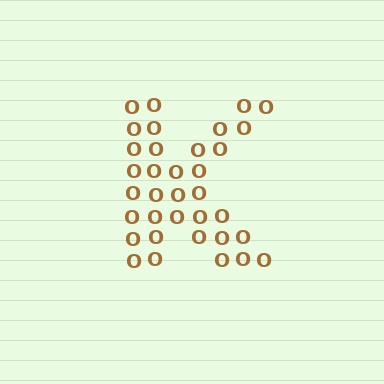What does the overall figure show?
The overall figure shows the letter K.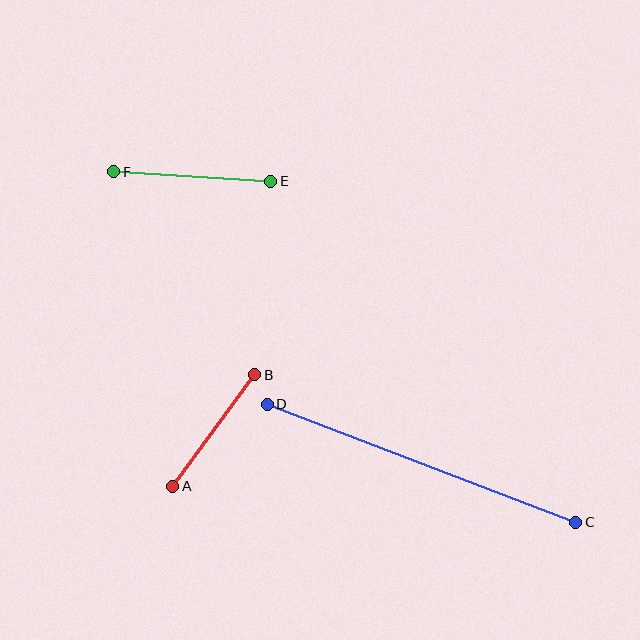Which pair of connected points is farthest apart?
Points C and D are farthest apart.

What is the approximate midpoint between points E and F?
The midpoint is at approximately (192, 177) pixels.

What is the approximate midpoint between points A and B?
The midpoint is at approximately (214, 431) pixels.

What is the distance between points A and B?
The distance is approximately 138 pixels.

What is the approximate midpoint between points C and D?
The midpoint is at approximately (422, 463) pixels.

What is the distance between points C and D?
The distance is approximately 330 pixels.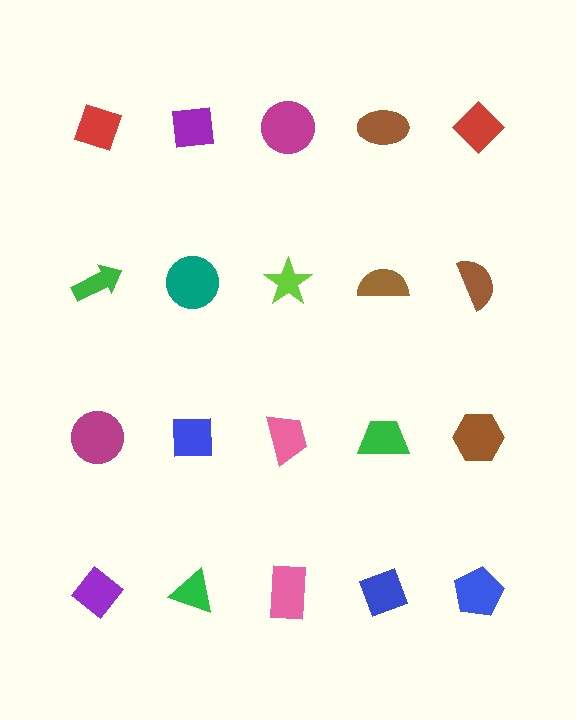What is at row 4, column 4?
A blue diamond.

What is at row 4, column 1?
A purple diamond.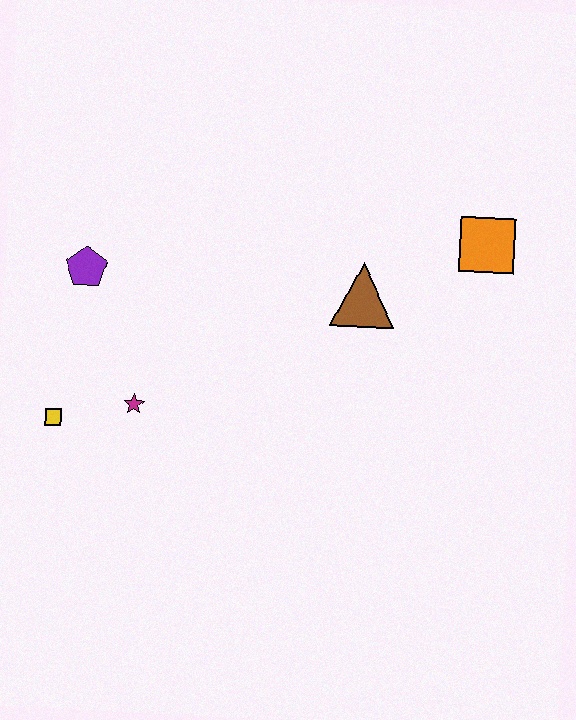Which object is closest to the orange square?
The brown triangle is closest to the orange square.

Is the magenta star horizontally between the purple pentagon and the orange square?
Yes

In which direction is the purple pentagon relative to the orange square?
The purple pentagon is to the left of the orange square.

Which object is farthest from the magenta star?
The orange square is farthest from the magenta star.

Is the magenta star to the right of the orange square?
No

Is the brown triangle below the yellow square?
No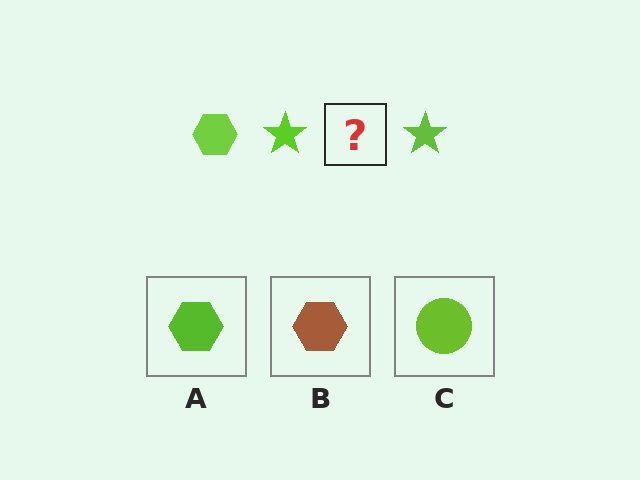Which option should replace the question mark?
Option A.